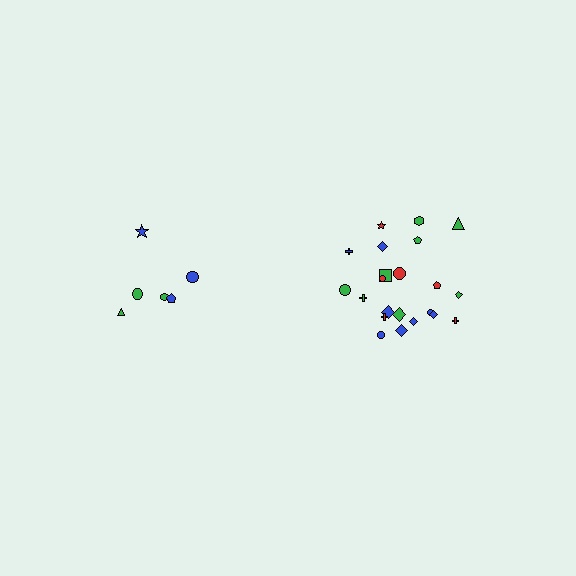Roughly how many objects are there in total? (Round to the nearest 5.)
Roughly 30 objects in total.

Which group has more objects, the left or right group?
The right group.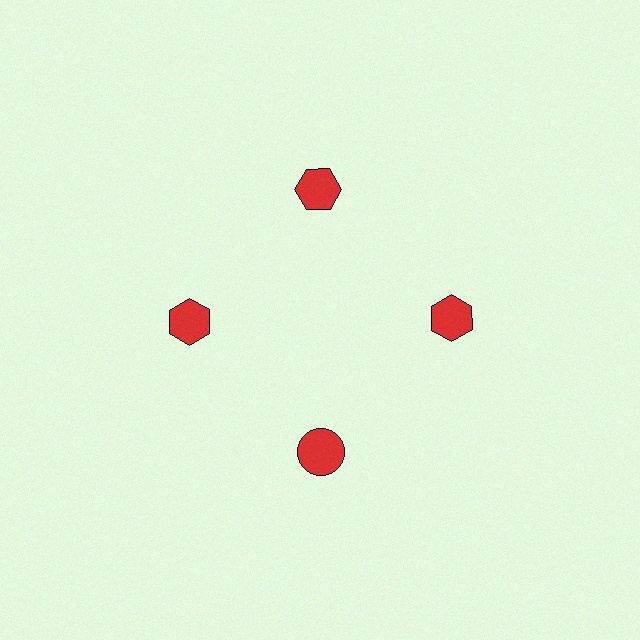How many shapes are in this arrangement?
There are 4 shapes arranged in a ring pattern.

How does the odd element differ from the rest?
It has a different shape: circle instead of hexagon.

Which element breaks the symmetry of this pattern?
The red circle at roughly the 6 o'clock position breaks the symmetry. All other shapes are red hexagons.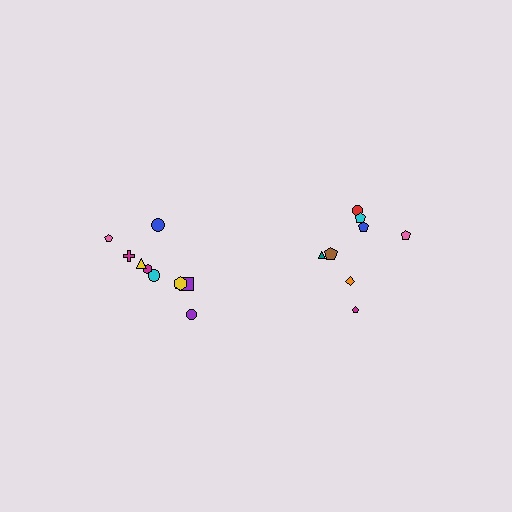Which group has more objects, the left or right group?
The left group.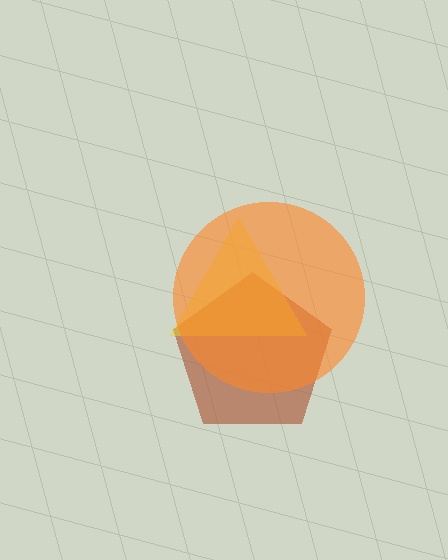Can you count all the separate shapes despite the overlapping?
Yes, there are 3 separate shapes.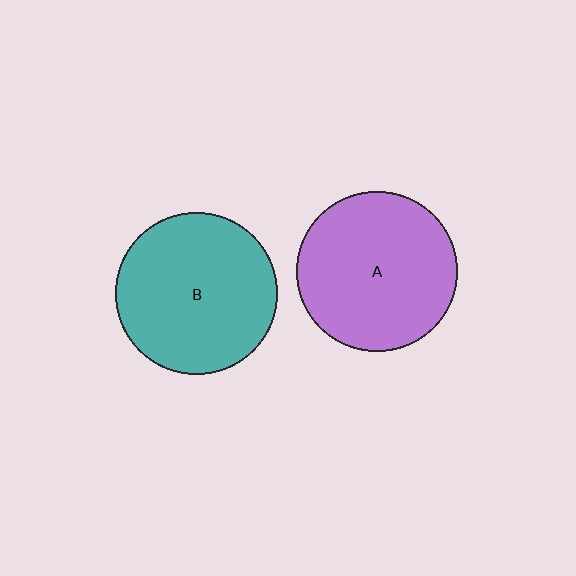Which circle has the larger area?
Circle B (teal).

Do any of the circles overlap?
No, none of the circles overlap.